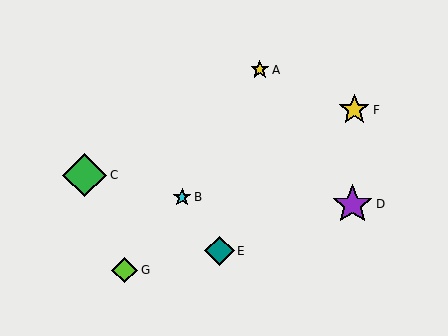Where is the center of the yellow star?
The center of the yellow star is at (260, 70).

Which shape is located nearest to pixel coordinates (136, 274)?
The lime diamond (labeled G) at (125, 270) is nearest to that location.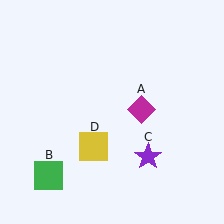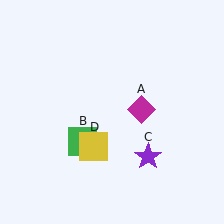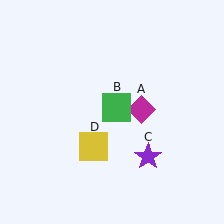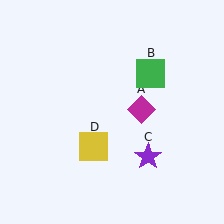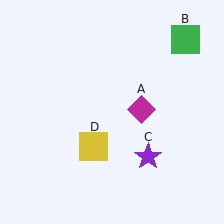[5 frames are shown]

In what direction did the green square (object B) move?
The green square (object B) moved up and to the right.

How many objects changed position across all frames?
1 object changed position: green square (object B).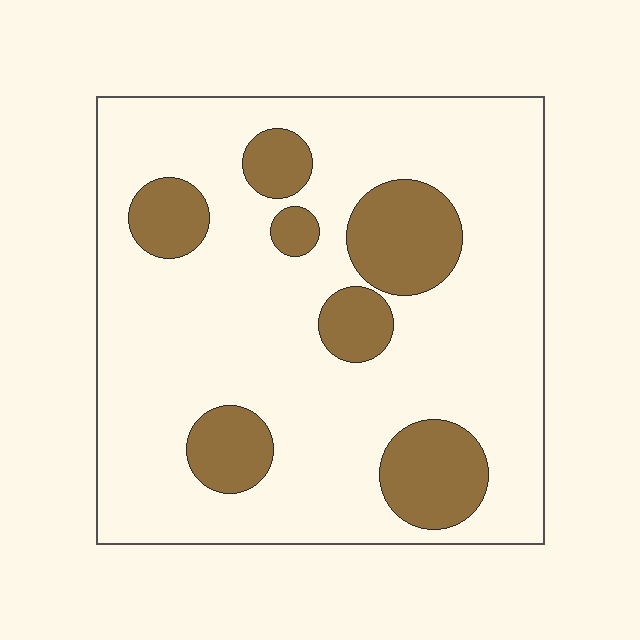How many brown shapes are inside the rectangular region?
7.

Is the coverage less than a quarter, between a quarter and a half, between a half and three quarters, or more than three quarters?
Less than a quarter.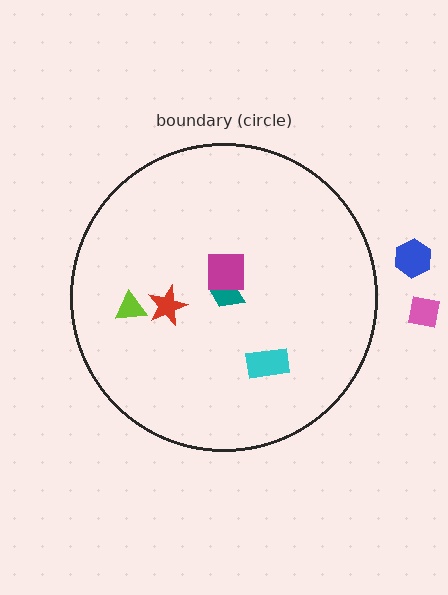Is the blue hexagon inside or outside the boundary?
Outside.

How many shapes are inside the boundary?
5 inside, 2 outside.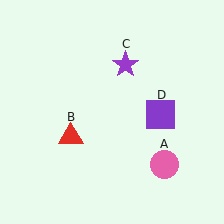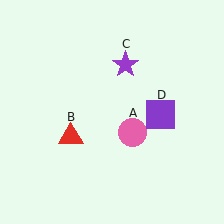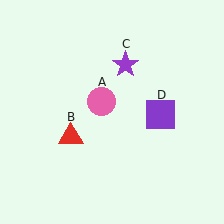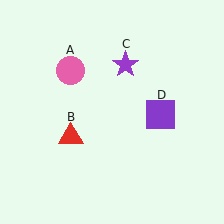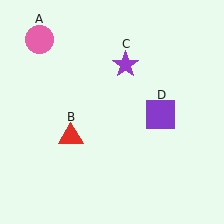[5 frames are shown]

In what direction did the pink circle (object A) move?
The pink circle (object A) moved up and to the left.